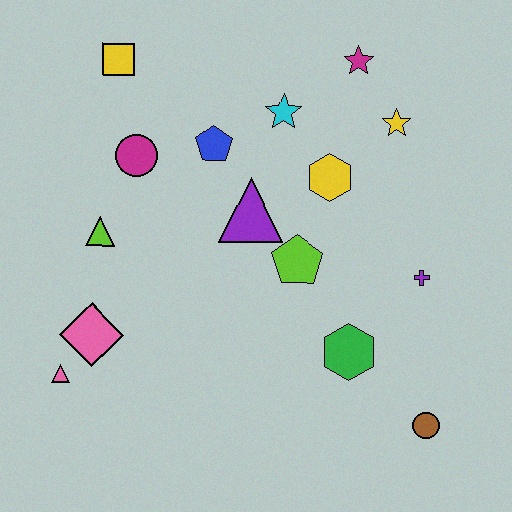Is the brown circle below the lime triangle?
Yes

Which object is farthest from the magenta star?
The pink triangle is farthest from the magenta star.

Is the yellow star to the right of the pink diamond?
Yes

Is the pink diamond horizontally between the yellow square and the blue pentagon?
No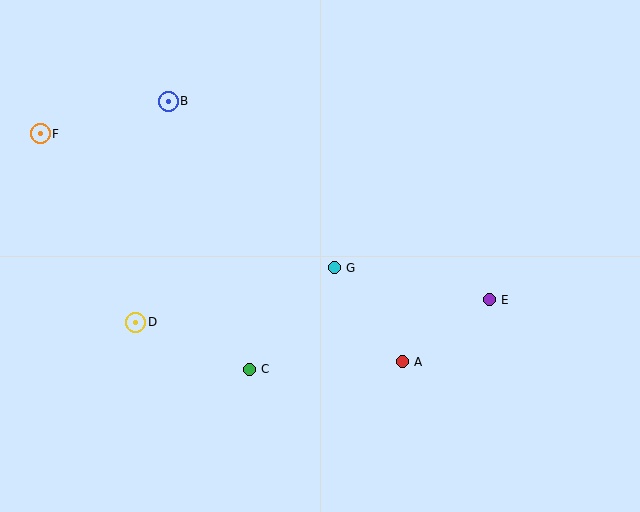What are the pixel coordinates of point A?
Point A is at (402, 362).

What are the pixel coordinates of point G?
Point G is at (334, 268).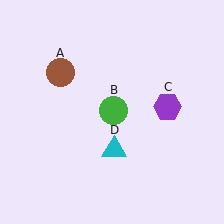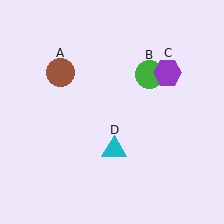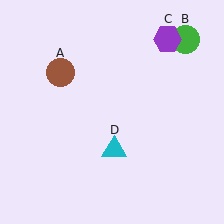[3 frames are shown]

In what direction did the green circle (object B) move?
The green circle (object B) moved up and to the right.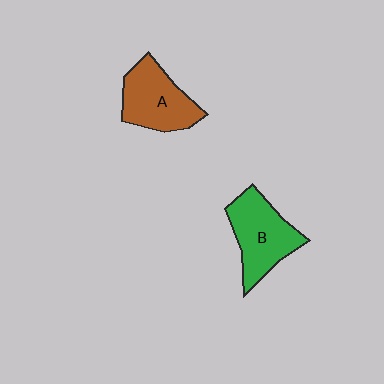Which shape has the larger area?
Shape B (green).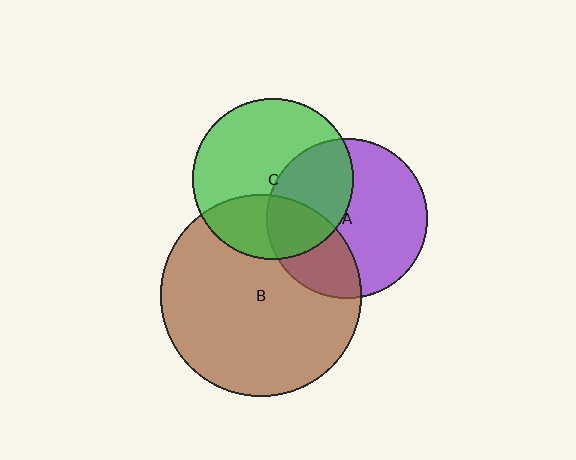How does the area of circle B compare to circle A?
Approximately 1.6 times.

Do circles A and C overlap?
Yes.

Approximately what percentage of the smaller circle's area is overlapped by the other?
Approximately 35%.